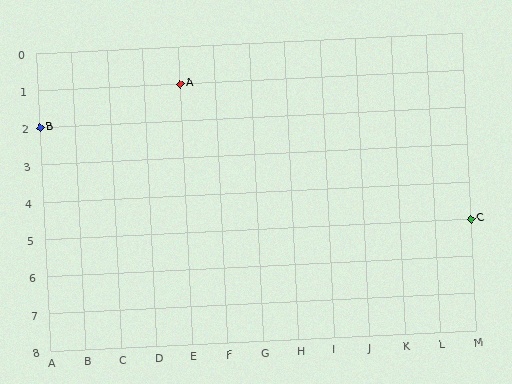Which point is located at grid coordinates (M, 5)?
Point C is at (M, 5).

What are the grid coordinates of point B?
Point B is at grid coordinates (A, 2).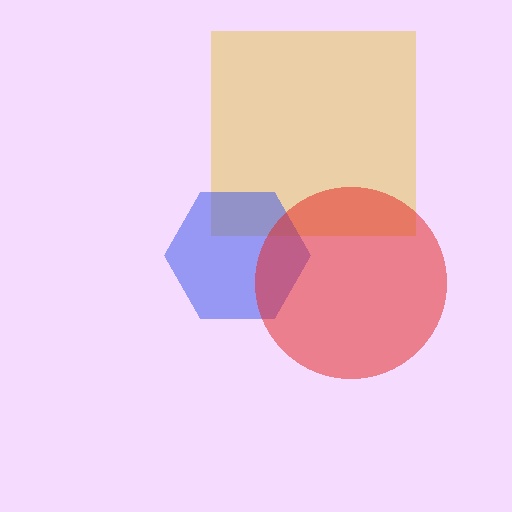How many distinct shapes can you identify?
There are 3 distinct shapes: a yellow square, a blue hexagon, a red circle.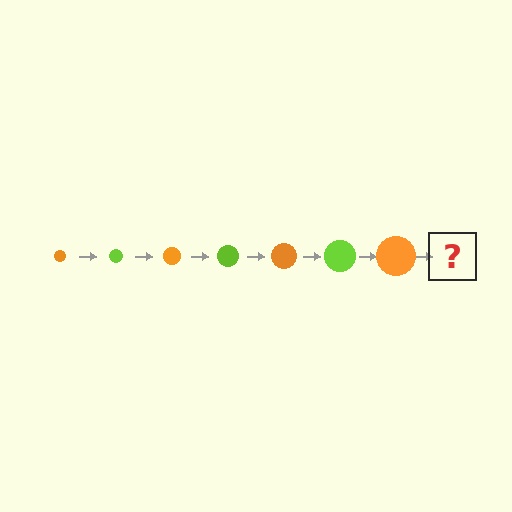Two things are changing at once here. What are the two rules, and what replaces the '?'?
The two rules are that the circle grows larger each step and the color cycles through orange and lime. The '?' should be a lime circle, larger than the previous one.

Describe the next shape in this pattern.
It should be a lime circle, larger than the previous one.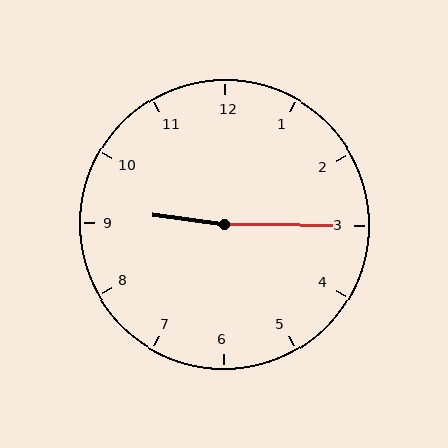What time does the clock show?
9:15.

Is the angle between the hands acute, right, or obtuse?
It is obtuse.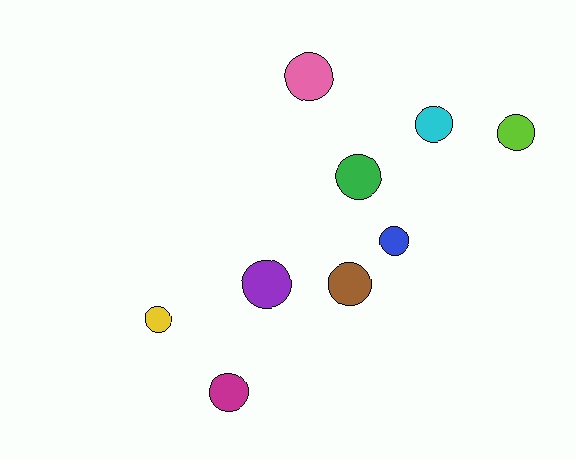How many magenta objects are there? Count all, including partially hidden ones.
There is 1 magenta object.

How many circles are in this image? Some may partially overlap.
There are 9 circles.